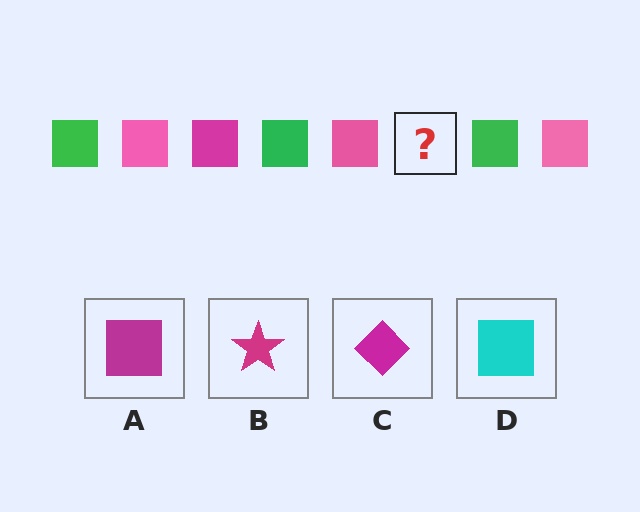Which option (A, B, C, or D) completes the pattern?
A.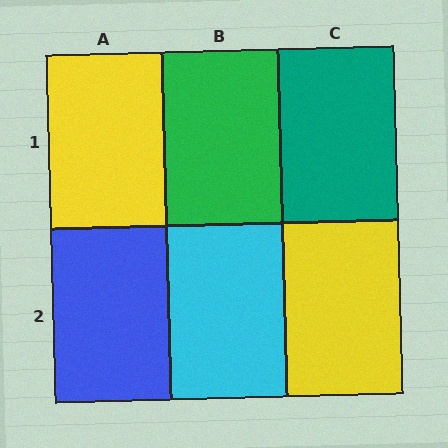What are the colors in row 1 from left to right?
Yellow, green, teal.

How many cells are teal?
1 cell is teal.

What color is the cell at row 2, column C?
Yellow.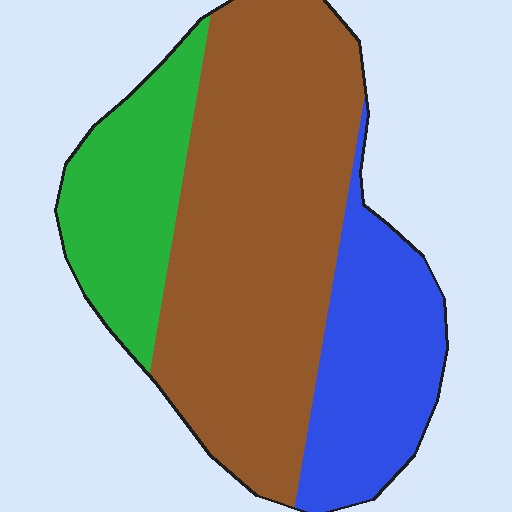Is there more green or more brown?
Brown.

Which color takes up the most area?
Brown, at roughly 55%.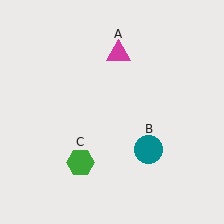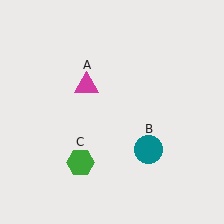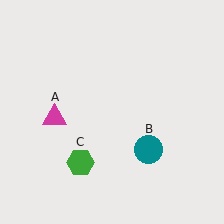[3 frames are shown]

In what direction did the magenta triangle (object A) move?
The magenta triangle (object A) moved down and to the left.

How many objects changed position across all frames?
1 object changed position: magenta triangle (object A).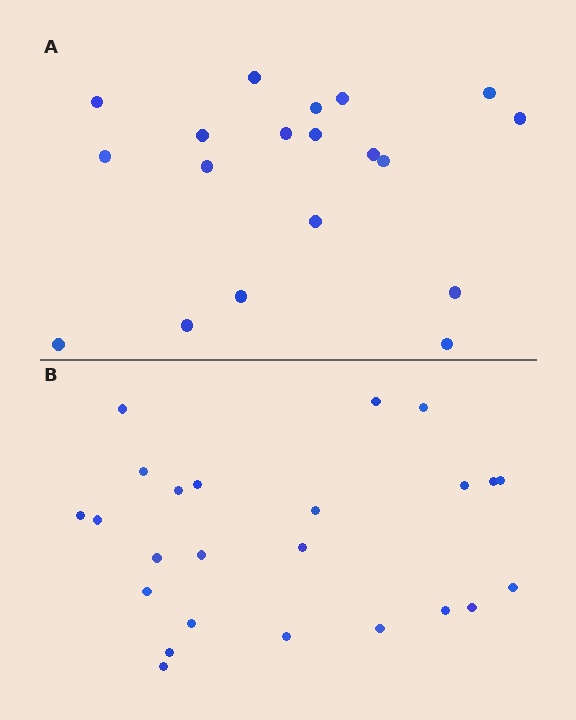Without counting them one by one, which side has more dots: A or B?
Region B (the bottom region) has more dots.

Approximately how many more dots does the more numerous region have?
Region B has about 5 more dots than region A.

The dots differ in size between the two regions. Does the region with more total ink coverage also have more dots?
No. Region A has more total ink coverage because its dots are larger, but region B actually contains more individual dots. Total area can be misleading — the number of items is what matters here.